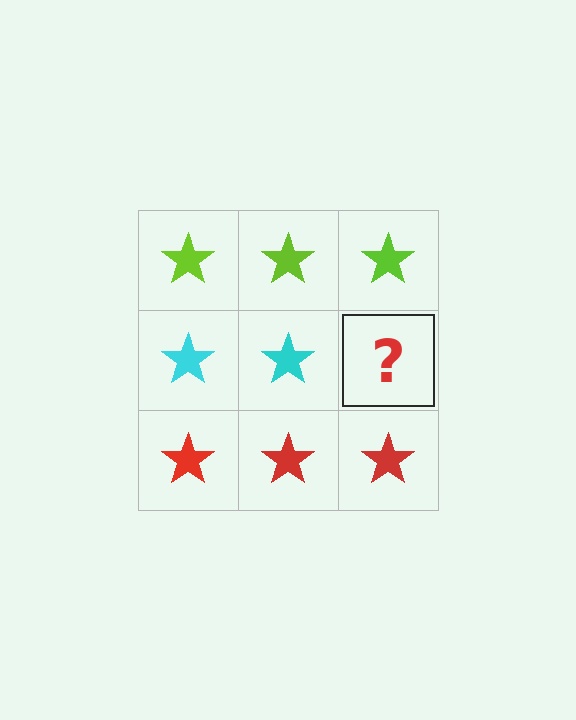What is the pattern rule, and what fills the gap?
The rule is that each row has a consistent color. The gap should be filled with a cyan star.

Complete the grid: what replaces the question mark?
The question mark should be replaced with a cyan star.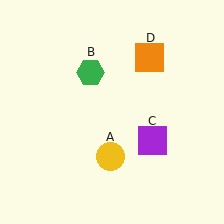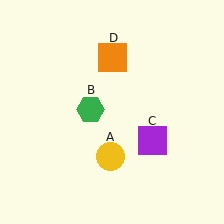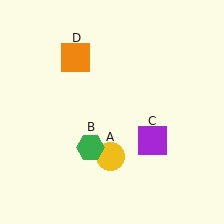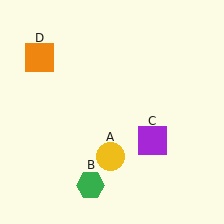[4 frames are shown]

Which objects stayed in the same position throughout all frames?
Yellow circle (object A) and purple square (object C) remained stationary.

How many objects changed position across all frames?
2 objects changed position: green hexagon (object B), orange square (object D).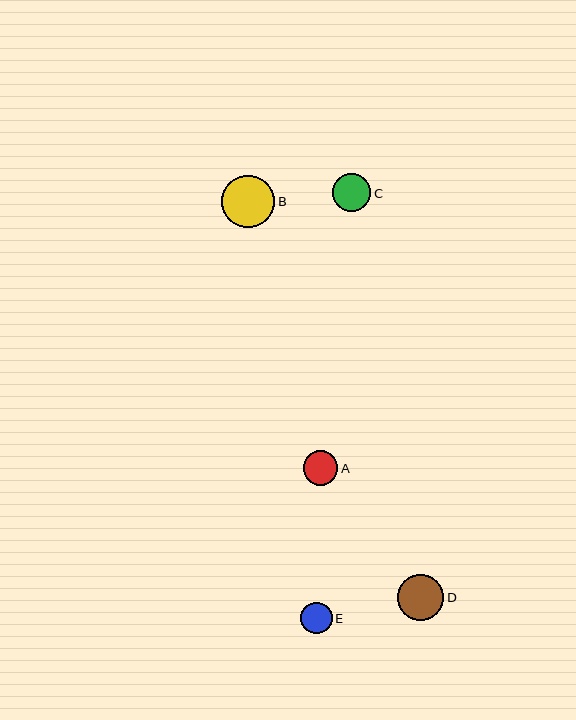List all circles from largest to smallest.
From largest to smallest: B, D, C, A, E.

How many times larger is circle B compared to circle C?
Circle B is approximately 1.4 times the size of circle C.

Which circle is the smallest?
Circle E is the smallest with a size of approximately 31 pixels.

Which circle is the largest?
Circle B is the largest with a size of approximately 53 pixels.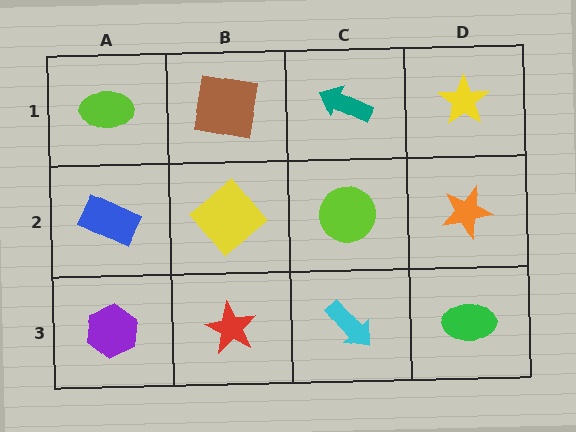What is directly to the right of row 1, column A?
A brown square.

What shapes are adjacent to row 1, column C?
A lime circle (row 2, column C), a brown square (row 1, column B), a yellow star (row 1, column D).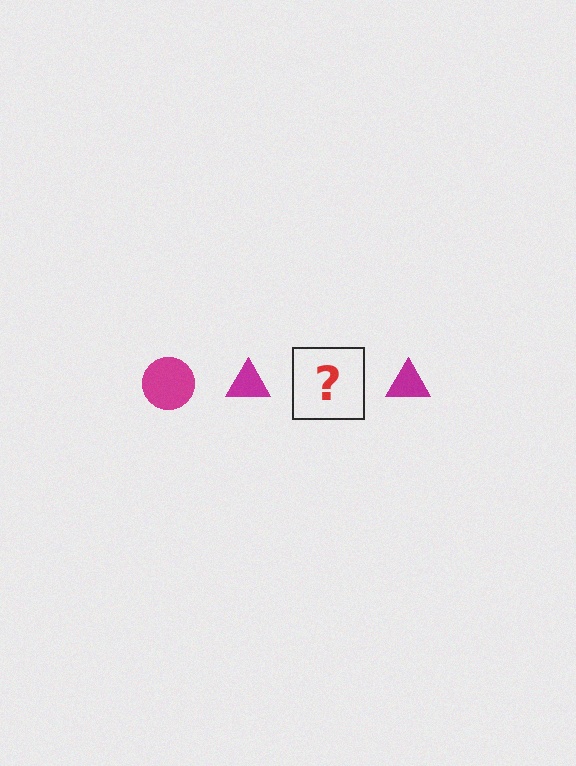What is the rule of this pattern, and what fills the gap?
The rule is that the pattern cycles through circle, triangle shapes in magenta. The gap should be filled with a magenta circle.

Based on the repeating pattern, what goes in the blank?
The blank should be a magenta circle.